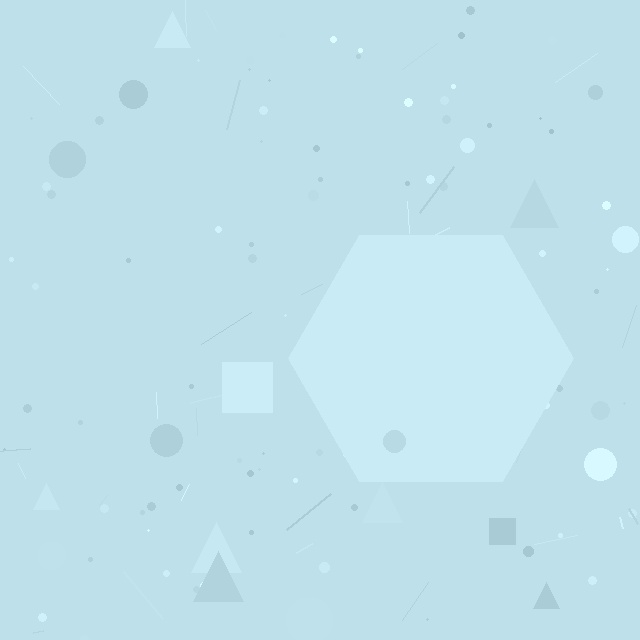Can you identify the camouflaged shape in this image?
The camouflaged shape is a hexagon.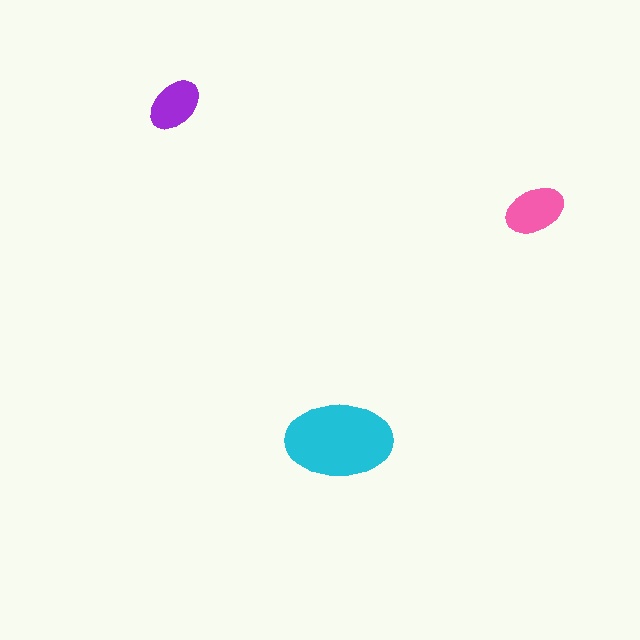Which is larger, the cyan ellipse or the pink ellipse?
The cyan one.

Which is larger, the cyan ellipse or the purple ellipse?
The cyan one.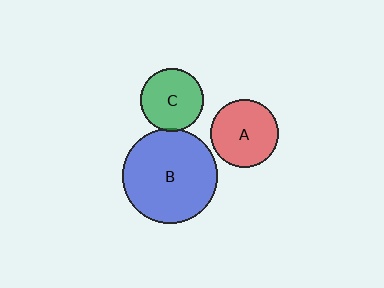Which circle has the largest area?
Circle B (blue).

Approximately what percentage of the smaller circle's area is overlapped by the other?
Approximately 5%.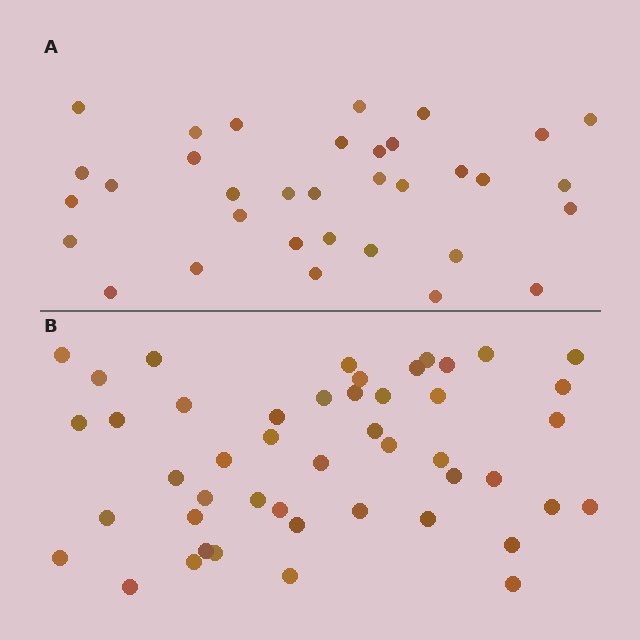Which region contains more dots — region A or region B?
Region B (the bottom region) has more dots.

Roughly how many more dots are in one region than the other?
Region B has approximately 15 more dots than region A.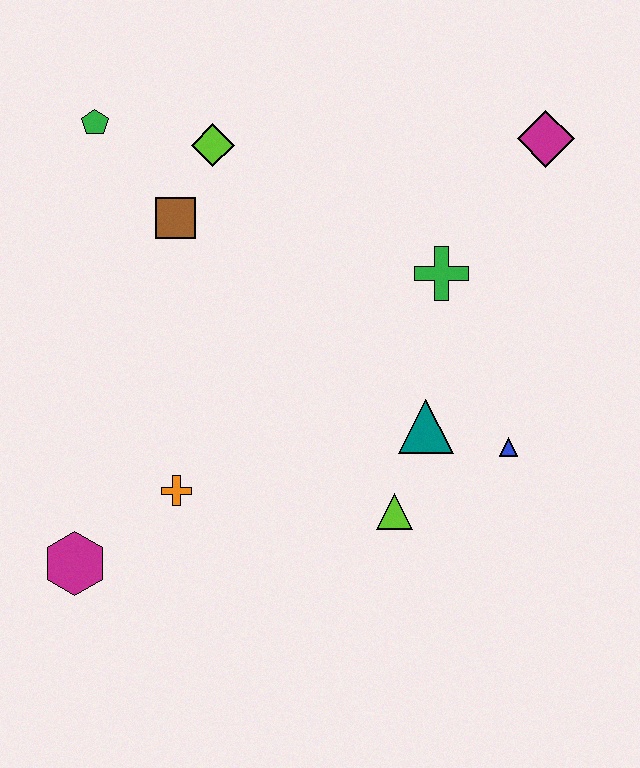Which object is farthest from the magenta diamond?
The magenta hexagon is farthest from the magenta diamond.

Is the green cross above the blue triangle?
Yes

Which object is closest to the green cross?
The teal triangle is closest to the green cross.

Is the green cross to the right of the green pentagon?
Yes